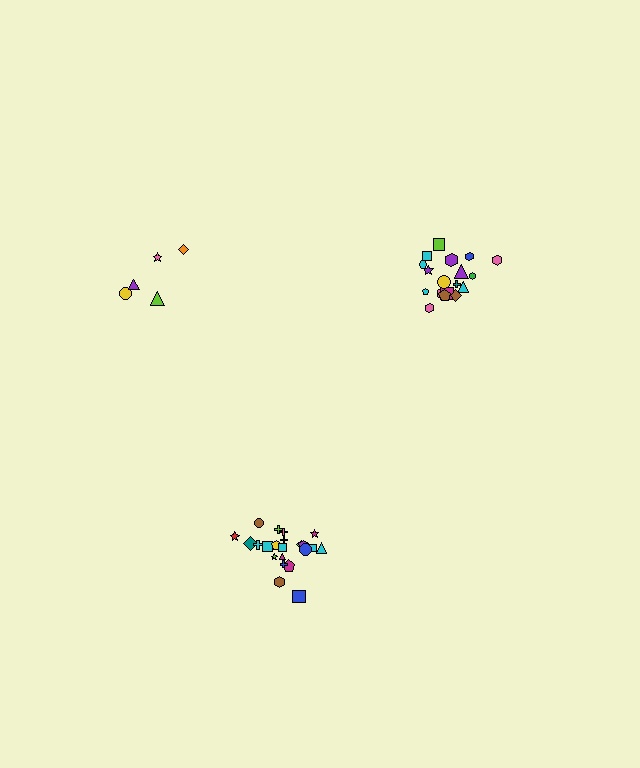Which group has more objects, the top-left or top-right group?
The top-right group.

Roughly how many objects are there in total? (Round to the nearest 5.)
Roughly 45 objects in total.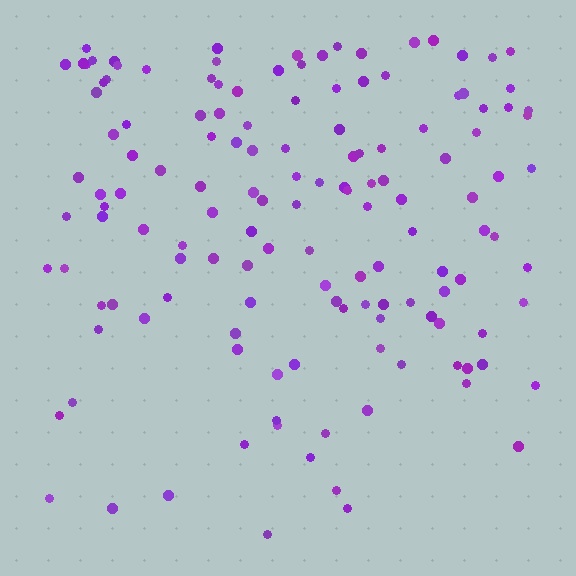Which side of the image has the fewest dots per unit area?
The bottom.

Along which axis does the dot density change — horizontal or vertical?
Vertical.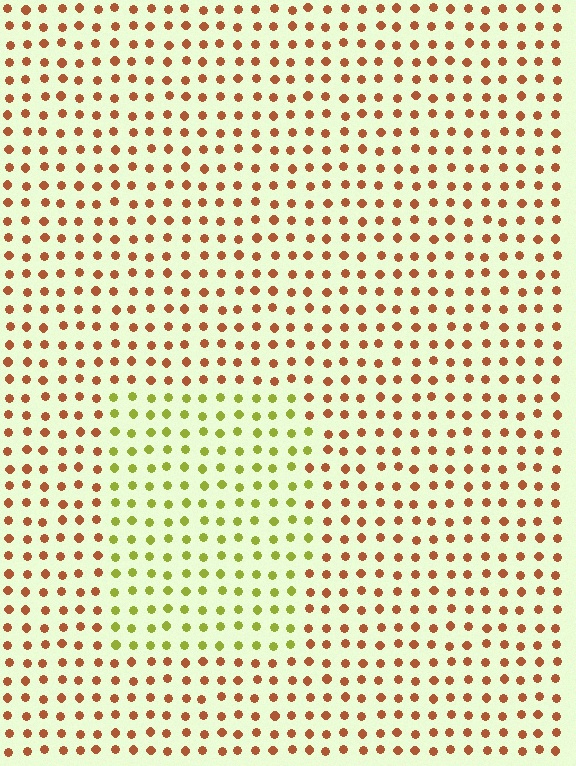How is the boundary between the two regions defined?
The boundary is defined purely by a slight shift in hue (about 57 degrees). Spacing, size, and orientation are identical on both sides.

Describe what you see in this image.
The image is filled with small brown elements in a uniform arrangement. A rectangle-shaped region is visible where the elements are tinted to a slightly different hue, forming a subtle color boundary.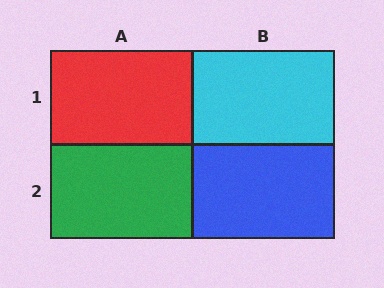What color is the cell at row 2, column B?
Blue.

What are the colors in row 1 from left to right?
Red, cyan.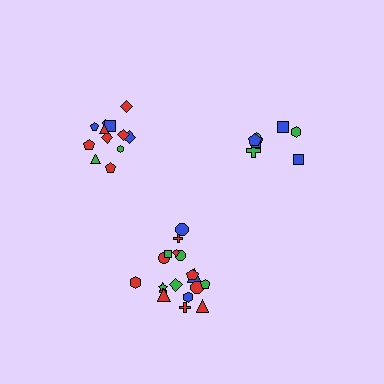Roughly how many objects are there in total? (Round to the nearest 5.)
Roughly 40 objects in total.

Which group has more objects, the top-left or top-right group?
The top-left group.